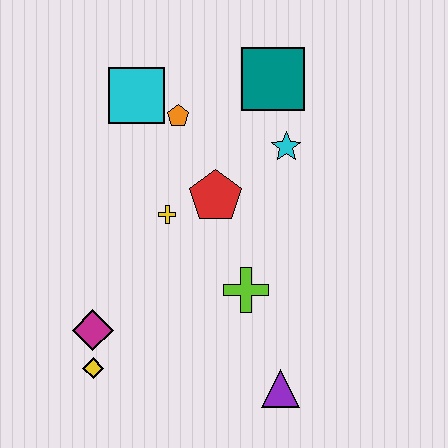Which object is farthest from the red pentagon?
The yellow diamond is farthest from the red pentagon.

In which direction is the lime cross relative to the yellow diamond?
The lime cross is to the right of the yellow diamond.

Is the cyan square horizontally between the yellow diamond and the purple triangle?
Yes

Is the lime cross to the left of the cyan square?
No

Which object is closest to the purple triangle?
The lime cross is closest to the purple triangle.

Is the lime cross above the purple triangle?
Yes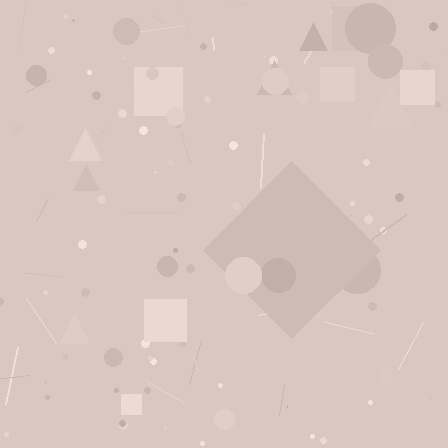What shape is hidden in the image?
A diamond is hidden in the image.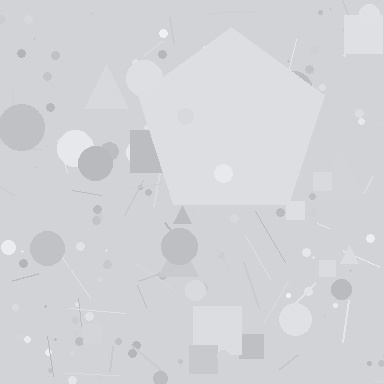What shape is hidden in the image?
A pentagon is hidden in the image.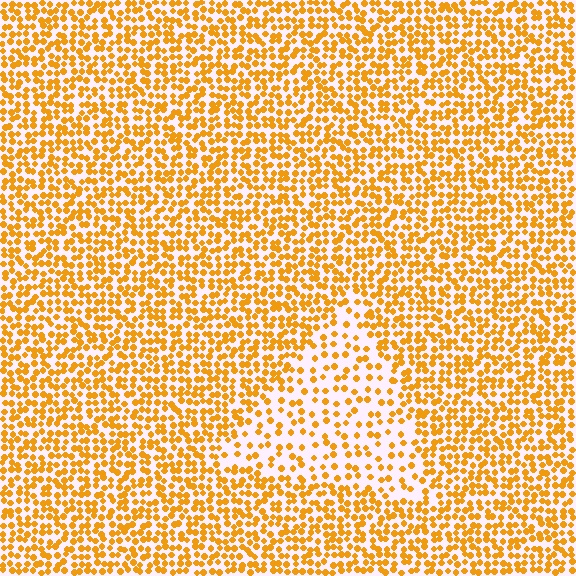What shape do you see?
I see a triangle.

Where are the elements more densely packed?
The elements are more densely packed outside the triangle boundary.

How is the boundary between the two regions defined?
The boundary is defined by a change in element density (approximately 2.1x ratio). All elements are the same color, size, and shape.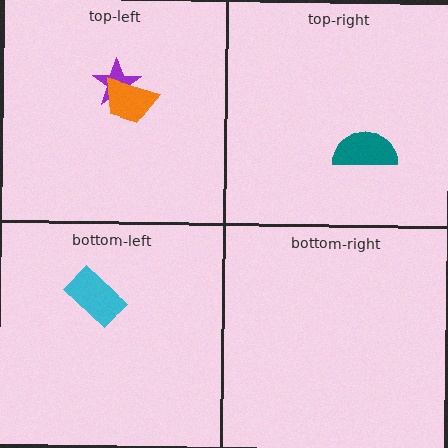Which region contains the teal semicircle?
The top-right region.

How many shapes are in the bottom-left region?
1.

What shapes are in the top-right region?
The teal semicircle.